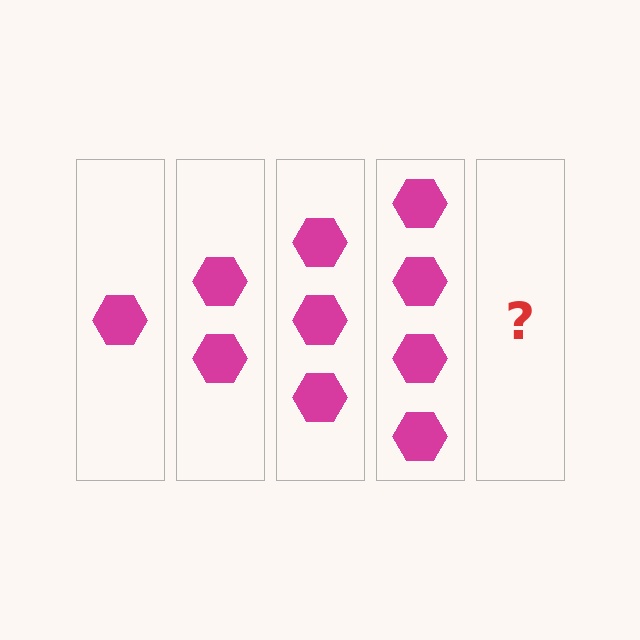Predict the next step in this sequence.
The next step is 5 hexagons.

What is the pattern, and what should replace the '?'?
The pattern is that each step adds one more hexagon. The '?' should be 5 hexagons.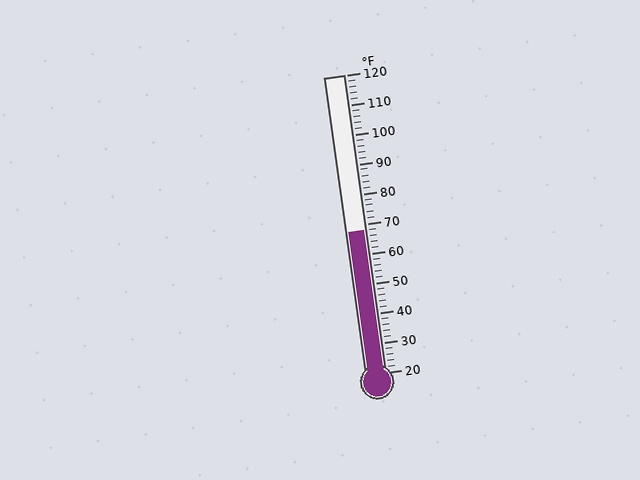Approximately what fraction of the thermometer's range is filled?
The thermometer is filled to approximately 50% of its range.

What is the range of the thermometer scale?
The thermometer scale ranges from 20°F to 120°F.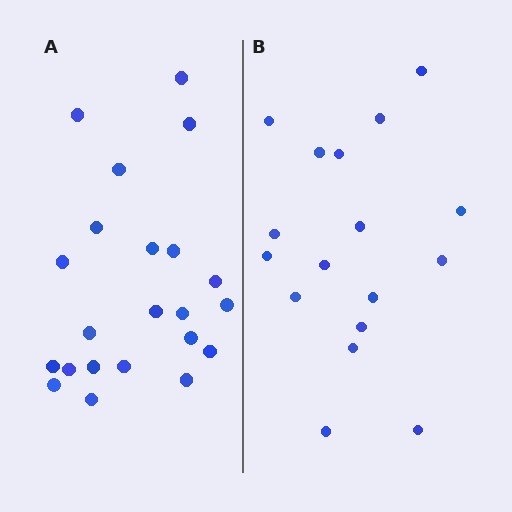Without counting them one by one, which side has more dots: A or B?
Region A (the left region) has more dots.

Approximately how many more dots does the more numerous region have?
Region A has about 5 more dots than region B.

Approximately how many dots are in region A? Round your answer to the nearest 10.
About 20 dots. (The exact count is 22, which rounds to 20.)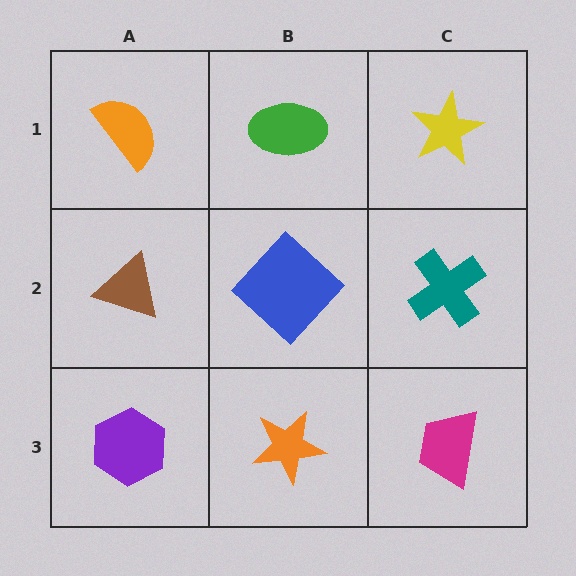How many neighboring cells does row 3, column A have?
2.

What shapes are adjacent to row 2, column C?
A yellow star (row 1, column C), a magenta trapezoid (row 3, column C), a blue diamond (row 2, column B).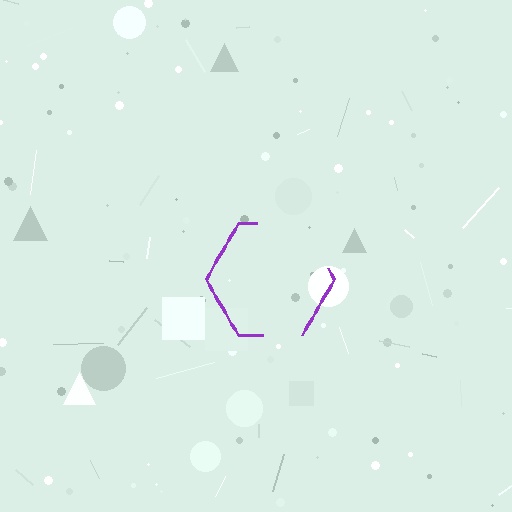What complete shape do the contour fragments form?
The contour fragments form a hexagon.